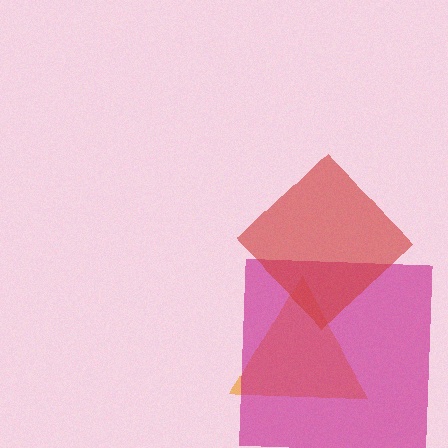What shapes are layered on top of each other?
The layered shapes are: an orange triangle, a magenta square, a red diamond.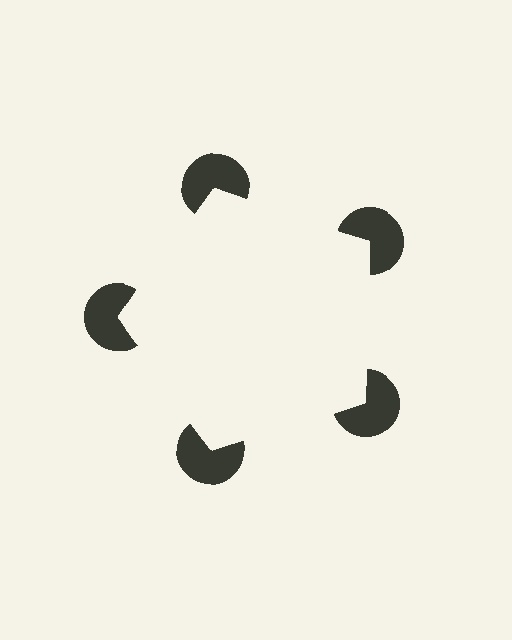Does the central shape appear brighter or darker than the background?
It typically appears slightly brighter than the background, even though no actual brightness change is drawn.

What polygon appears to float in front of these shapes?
An illusory pentagon — its edges are inferred from the aligned wedge cuts in the pac-man discs, not physically drawn.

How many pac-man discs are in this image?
There are 5 — one at each vertex of the illusory pentagon.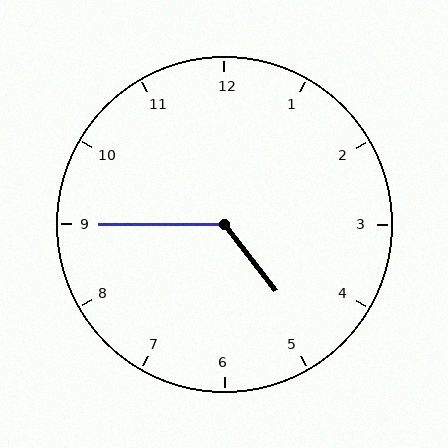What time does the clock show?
4:45.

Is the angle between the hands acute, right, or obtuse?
It is obtuse.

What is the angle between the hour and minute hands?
Approximately 128 degrees.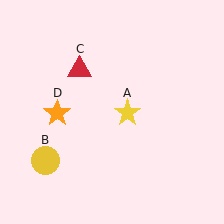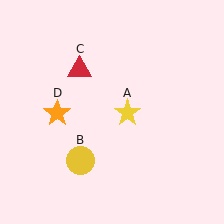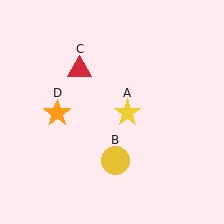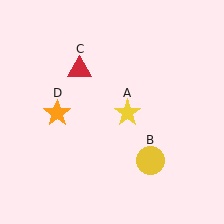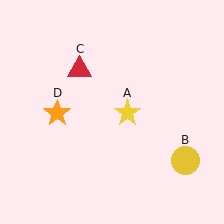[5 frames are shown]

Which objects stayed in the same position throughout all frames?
Yellow star (object A) and red triangle (object C) and orange star (object D) remained stationary.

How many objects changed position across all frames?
1 object changed position: yellow circle (object B).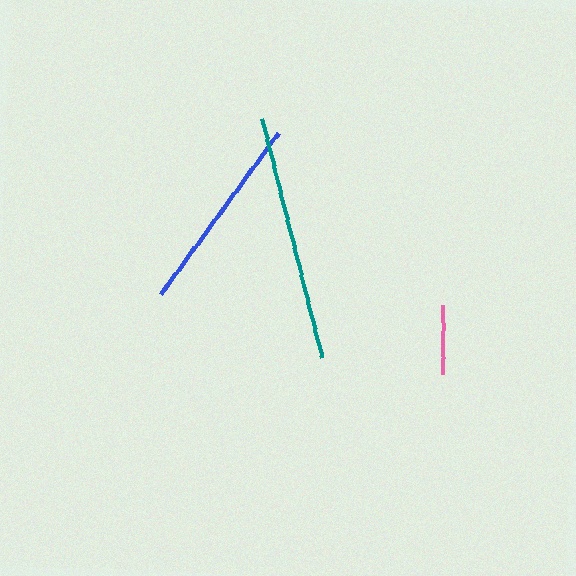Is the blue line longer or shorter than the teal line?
The teal line is longer than the blue line.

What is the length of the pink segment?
The pink segment is approximately 70 pixels long.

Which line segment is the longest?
The teal line is the longest at approximately 247 pixels.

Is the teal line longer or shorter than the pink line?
The teal line is longer than the pink line.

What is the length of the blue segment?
The blue segment is approximately 200 pixels long.